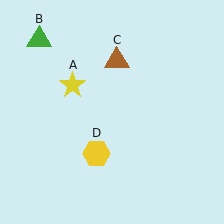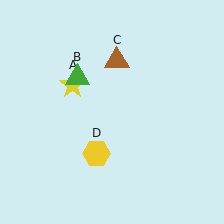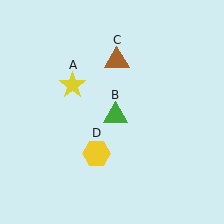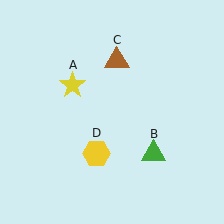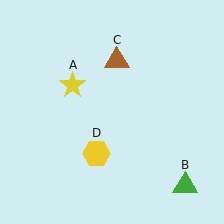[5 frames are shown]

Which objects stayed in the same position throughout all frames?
Yellow star (object A) and brown triangle (object C) and yellow hexagon (object D) remained stationary.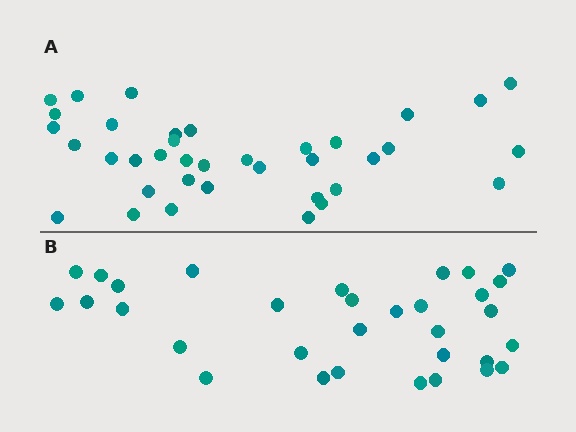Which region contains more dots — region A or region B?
Region A (the top region) has more dots.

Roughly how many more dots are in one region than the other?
Region A has about 5 more dots than region B.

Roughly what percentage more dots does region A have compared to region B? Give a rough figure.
About 15% more.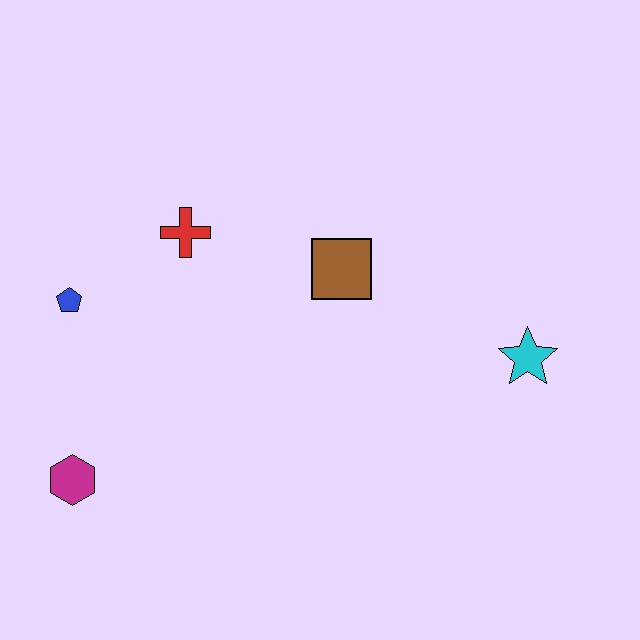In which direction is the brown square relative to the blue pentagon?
The brown square is to the right of the blue pentagon.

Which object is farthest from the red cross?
The cyan star is farthest from the red cross.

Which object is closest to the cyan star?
The brown square is closest to the cyan star.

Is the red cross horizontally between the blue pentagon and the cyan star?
Yes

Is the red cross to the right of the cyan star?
No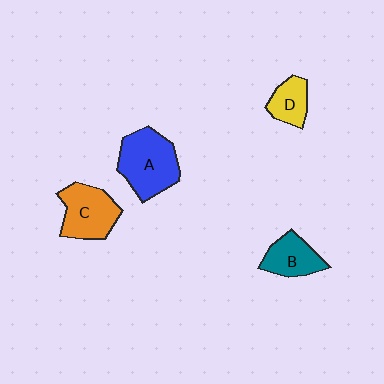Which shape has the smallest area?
Shape D (yellow).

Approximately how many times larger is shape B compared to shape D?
Approximately 1.3 times.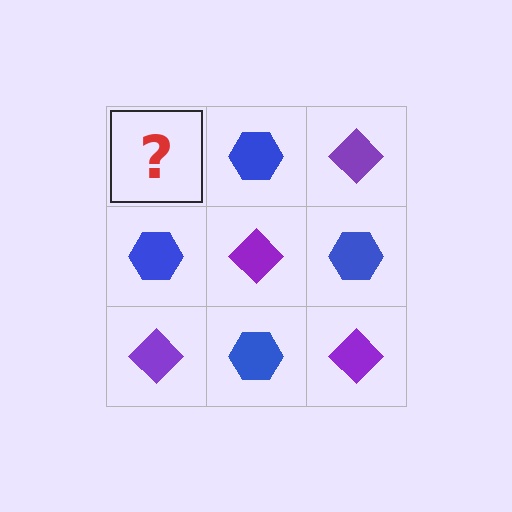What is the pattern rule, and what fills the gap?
The rule is that it alternates purple diamond and blue hexagon in a checkerboard pattern. The gap should be filled with a purple diamond.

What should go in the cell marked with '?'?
The missing cell should contain a purple diamond.